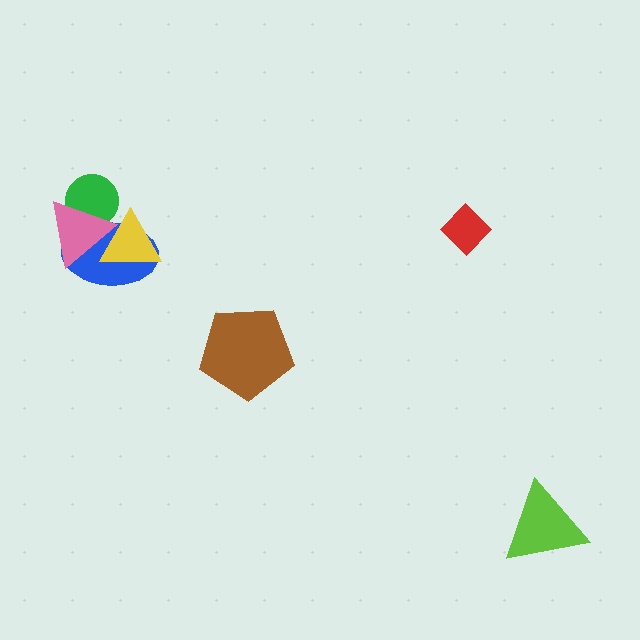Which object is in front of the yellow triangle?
The pink triangle is in front of the yellow triangle.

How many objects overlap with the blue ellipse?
3 objects overlap with the blue ellipse.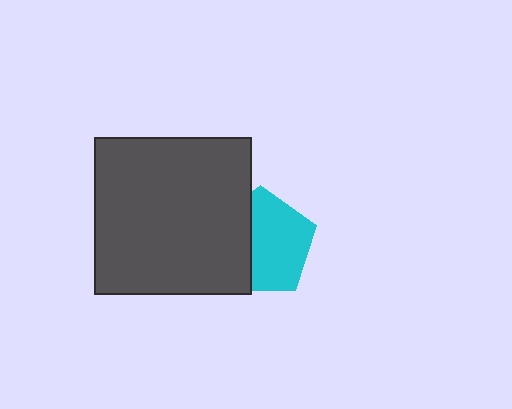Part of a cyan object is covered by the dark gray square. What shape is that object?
It is a pentagon.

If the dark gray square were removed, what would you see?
You would see the complete cyan pentagon.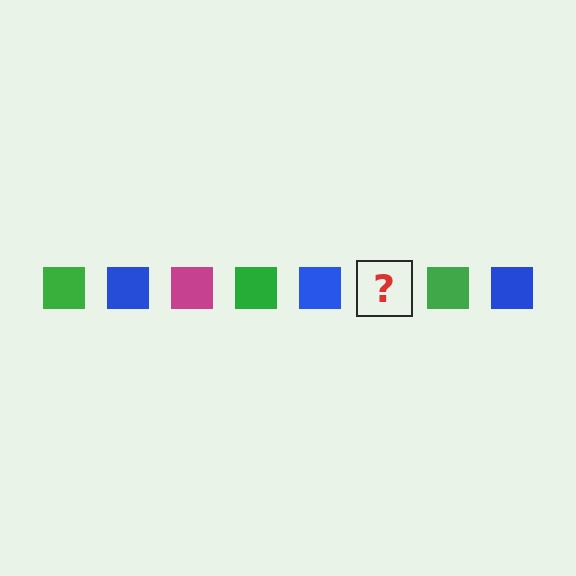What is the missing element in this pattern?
The missing element is a magenta square.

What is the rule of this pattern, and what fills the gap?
The rule is that the pattern cycles through green, blue, magenta squares. The gap should be filled with a magenta square.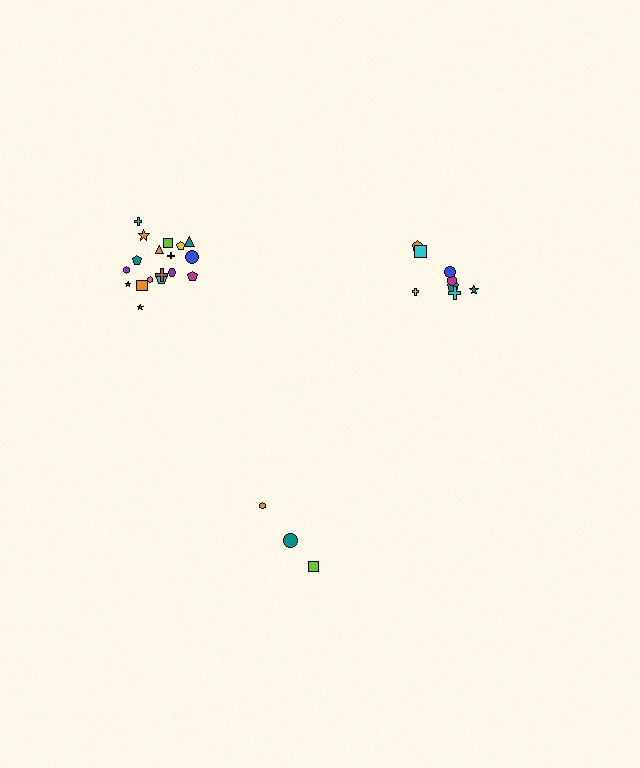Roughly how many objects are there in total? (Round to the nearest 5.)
Roughly 30 objects in total.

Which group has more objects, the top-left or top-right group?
The top-left group.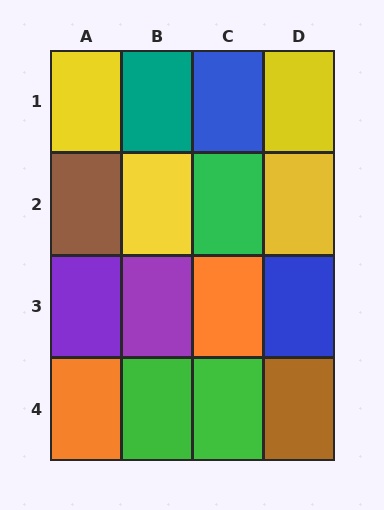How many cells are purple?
2 cells are purple.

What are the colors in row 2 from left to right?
Brown, yellow, green, yellow.